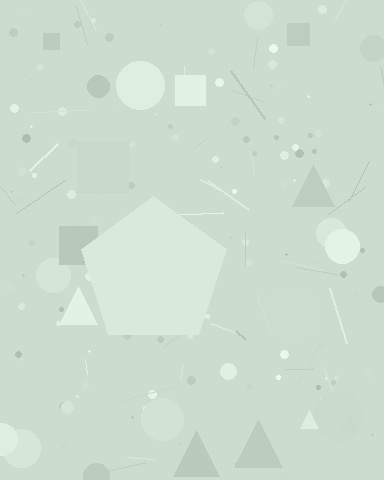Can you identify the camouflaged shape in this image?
The camouflaged shape is a pentagon.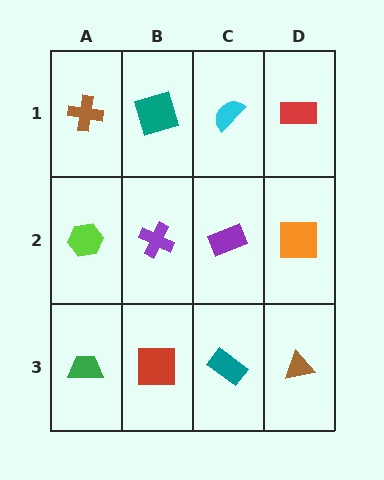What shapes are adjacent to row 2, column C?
A cyan semicircle (row 1, column C), a teal rectangle (row 3, column C), a purple cross (row 2, column B), an orange square (row 2, column D).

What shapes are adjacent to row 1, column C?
A purple rectangle (row 2, column C), a teal square (row 1, column B), a red rectangle (row 1, column D).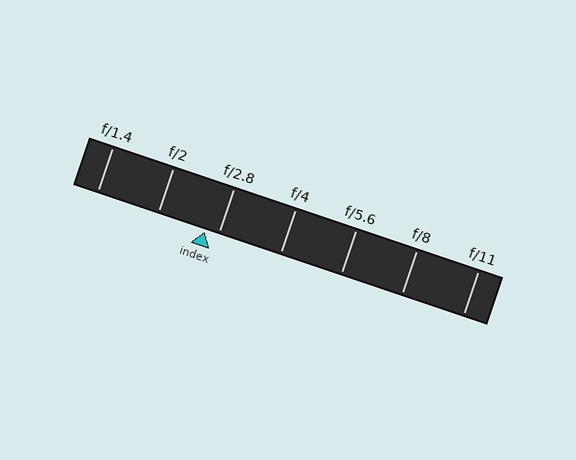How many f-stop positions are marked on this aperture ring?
There are 7 f-stop positions marked.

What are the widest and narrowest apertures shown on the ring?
The widest aperture shown is f/1.4 and the narrowest is f/11.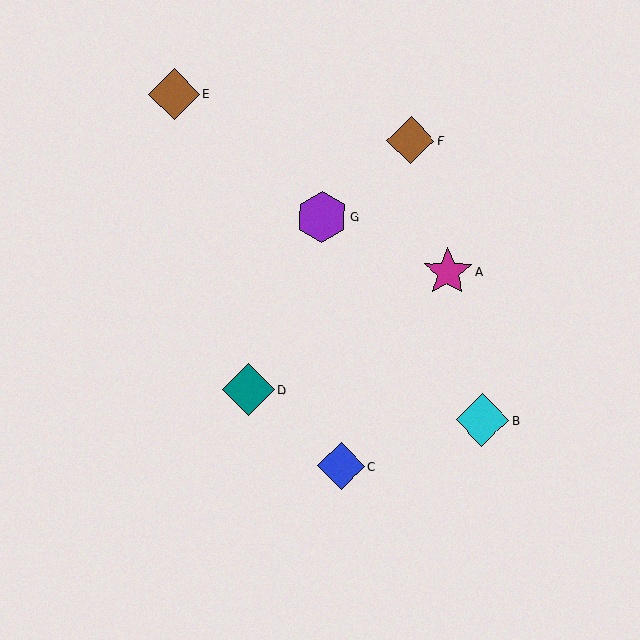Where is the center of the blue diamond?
The center of the blue diamond is at (341, 466).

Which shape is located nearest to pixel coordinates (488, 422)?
The cyan diamond (labeled B) at (482, 420) is nearest to that location.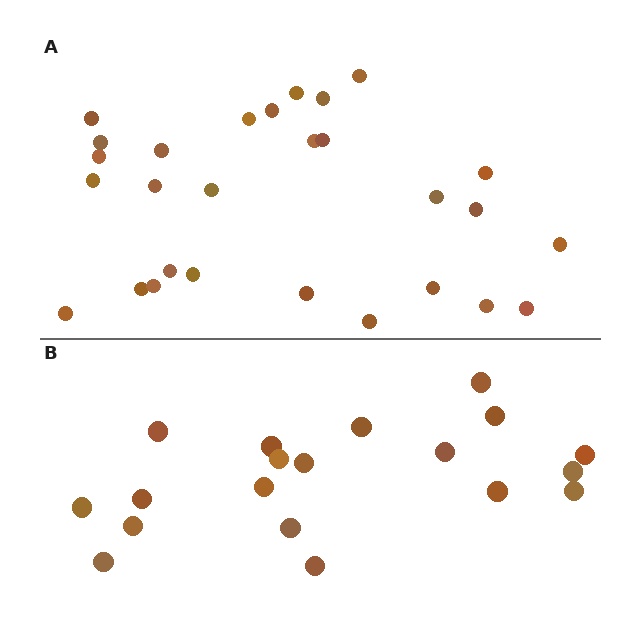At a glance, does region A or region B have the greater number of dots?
Region A (the top region) has more dots.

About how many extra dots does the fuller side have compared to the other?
Region A has roughly 8 or so more dots than region B.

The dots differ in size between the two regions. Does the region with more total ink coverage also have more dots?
No. Region B has more total ink coverage because its dots are larger, but region A actually contains more individual dots. Total area can be misleading — the number of items is what matters here.